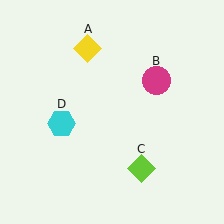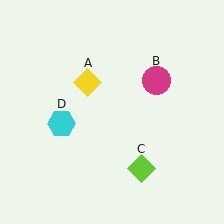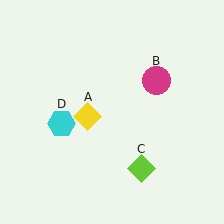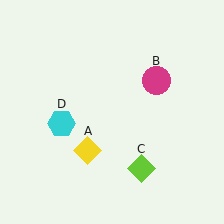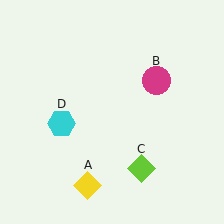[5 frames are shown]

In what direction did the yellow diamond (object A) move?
The yellow diamond (object A) moved down.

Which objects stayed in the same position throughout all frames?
Magenta circle (object B) and lime diamond (object C) and cyan hexagon (object D) remained stationary.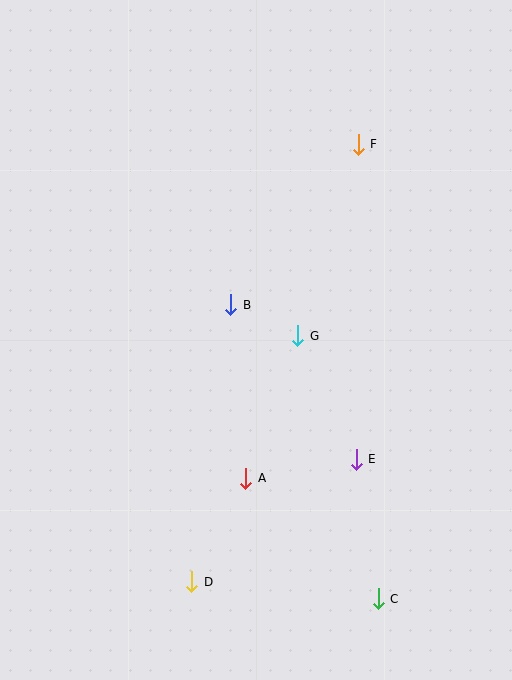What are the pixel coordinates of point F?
Point F is at (358, 144).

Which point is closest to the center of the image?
Point G at (298, 336) is closest to the center.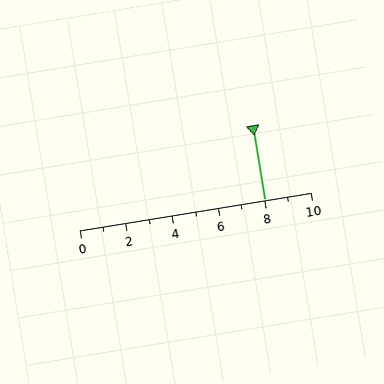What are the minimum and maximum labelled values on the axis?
The axis runs from 0 to 10.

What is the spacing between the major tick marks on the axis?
The major ticks are spaced 2 apart.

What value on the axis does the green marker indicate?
The marker indicates approximately 8.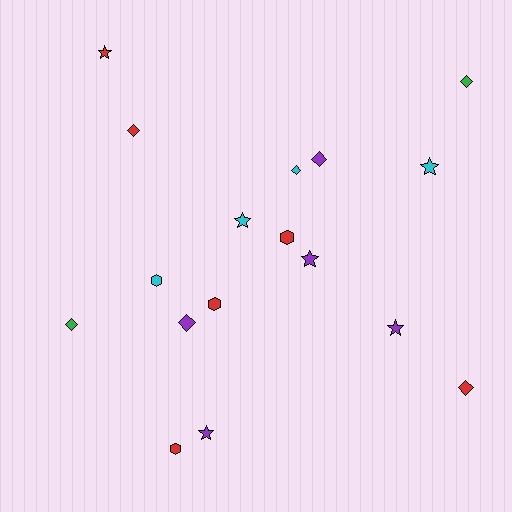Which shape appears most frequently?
Diamond, with 7 objects.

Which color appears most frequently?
Red, with 6 objects.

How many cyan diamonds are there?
There is 1 cyan diamond.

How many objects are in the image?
There are 17 objects.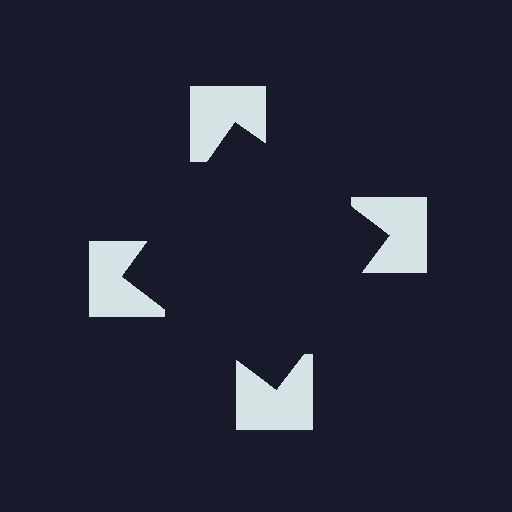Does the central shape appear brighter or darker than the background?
It typically appears slightly darker than the background, even though no actual brightness change is drawn.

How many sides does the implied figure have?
4 sides.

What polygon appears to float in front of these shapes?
An illusory square — its edges are inferred from the aligned wedge cuts in the notched squares, not physically drawn.